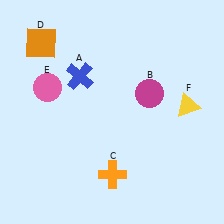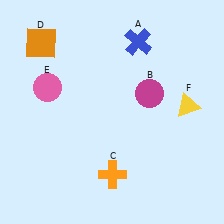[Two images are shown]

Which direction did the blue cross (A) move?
The blue cross (A) moved right.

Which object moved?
The blue cross (A) moved right.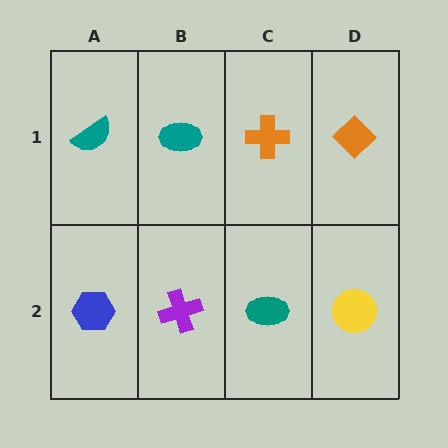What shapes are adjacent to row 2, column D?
An orange diamond (row 1, column D), a teal ellipse (row 2, column C).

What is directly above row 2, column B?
A teal ellipse.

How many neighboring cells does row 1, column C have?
3.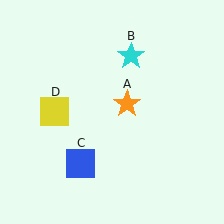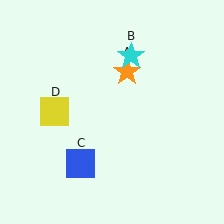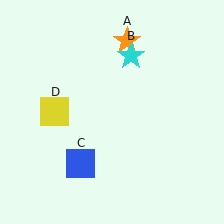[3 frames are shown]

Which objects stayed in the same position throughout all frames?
Cyan star (object B) and blue square (object C) and yellow square (object D) remained stationary.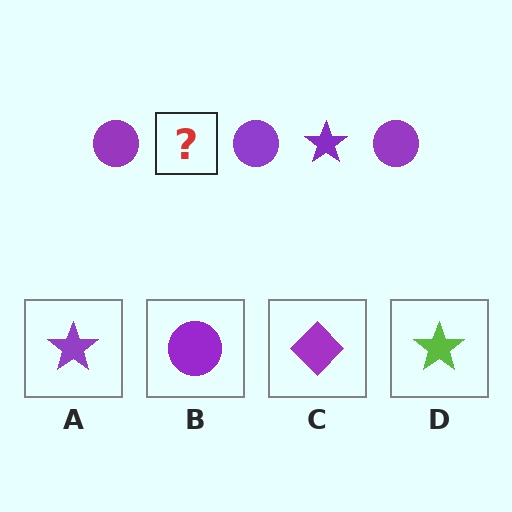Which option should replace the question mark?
Option A.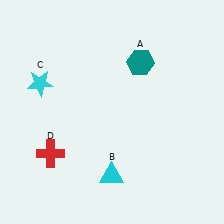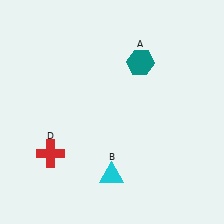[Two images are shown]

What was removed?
The cyan star (C) was removed in Image 2.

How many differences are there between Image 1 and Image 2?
There is 1 difference between the two images.